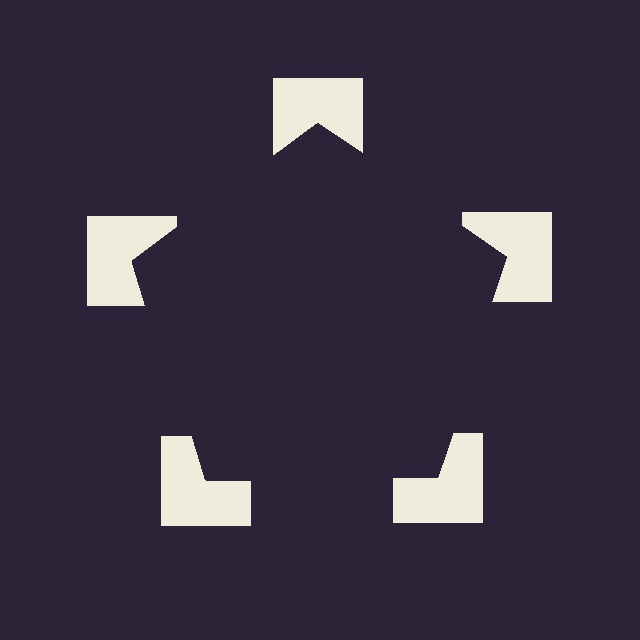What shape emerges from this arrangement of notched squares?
An illusory pentagon — its edges are inferred from the aligned wedge cuts in the notched squares, not physically drawn.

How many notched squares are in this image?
There are 5 — one at each vertex of the illusory pentagon.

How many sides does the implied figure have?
5 sides.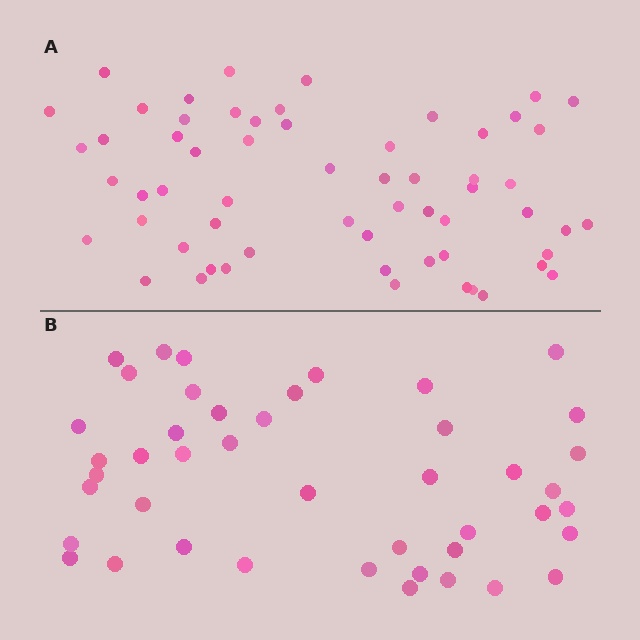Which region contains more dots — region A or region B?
Region A (the top region) has more dots.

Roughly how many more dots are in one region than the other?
Region A has approximately 15 more dots than region B.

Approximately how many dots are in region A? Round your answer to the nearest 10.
About 60 dots.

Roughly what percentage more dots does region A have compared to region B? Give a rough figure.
About 35% more.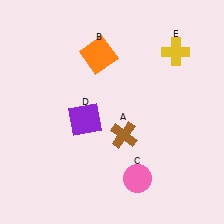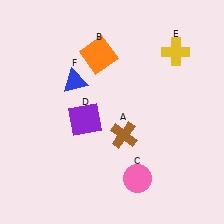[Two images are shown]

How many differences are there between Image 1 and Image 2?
There is 1 difference between the two images.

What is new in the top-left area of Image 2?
A blue triangle (F) was added in the top-left area of Image 2.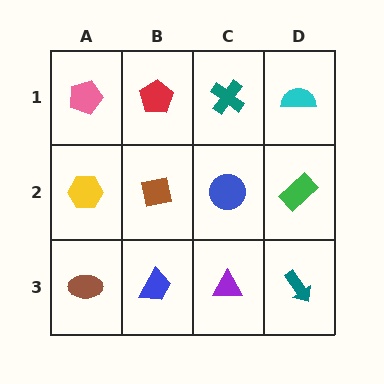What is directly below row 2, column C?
A purple triangle.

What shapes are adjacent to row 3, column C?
A blue circle (row 2, column C), a blue trapezoid (row 3, column B), a teal arrow (row 3, column D).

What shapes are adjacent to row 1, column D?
A green rectangle (row 2, column D), a teal cross (row 1, column C).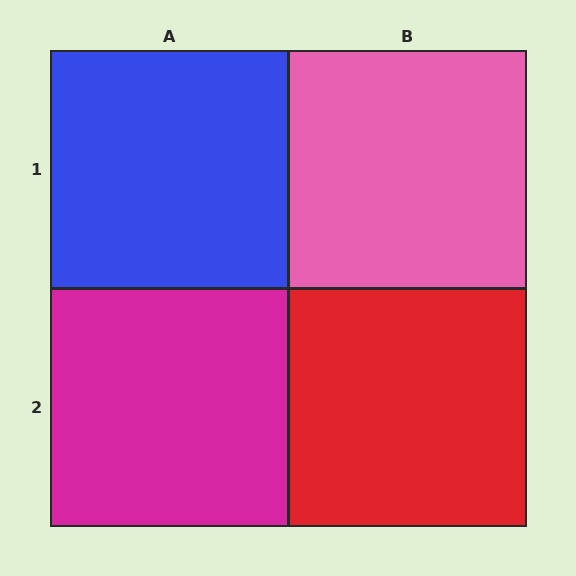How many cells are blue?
1 cell is blue.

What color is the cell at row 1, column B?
Pink.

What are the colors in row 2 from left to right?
Magenta, red.